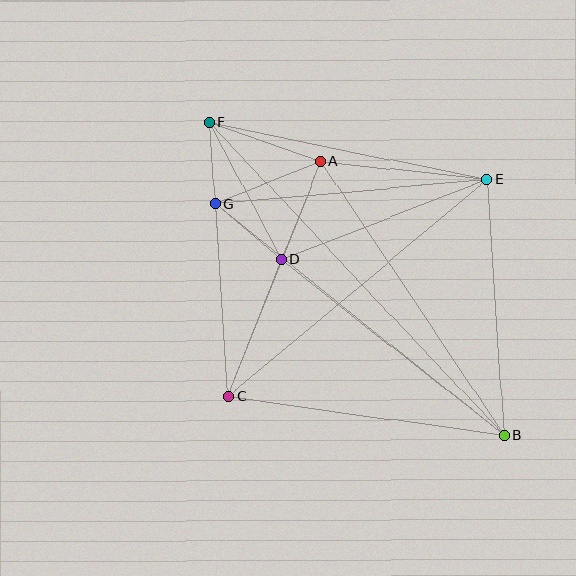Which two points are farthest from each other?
Points B and F are farthest from each other.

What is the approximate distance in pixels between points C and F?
The distance between C and F is approximately 274 pixels.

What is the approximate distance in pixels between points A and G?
The distance between A and G is approximately 114 pixels.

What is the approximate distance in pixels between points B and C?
The distance between B and C is approximately 279 pixels.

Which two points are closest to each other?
Points F and G are closest to each other.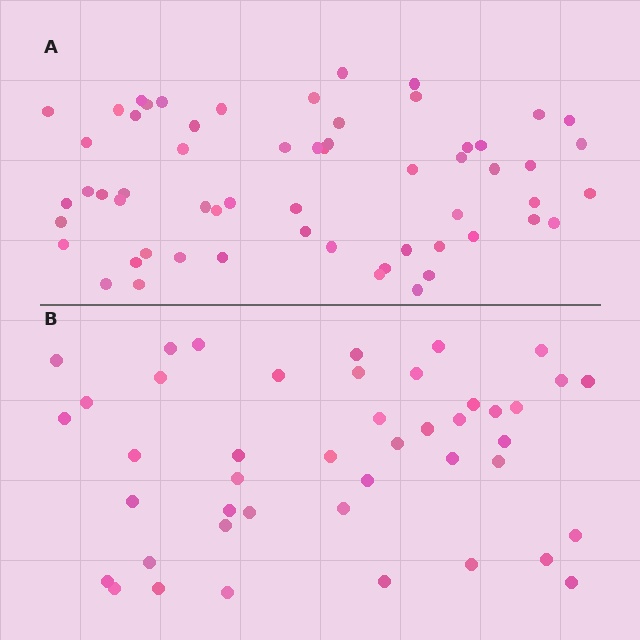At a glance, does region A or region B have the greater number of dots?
Region A (the top region) has more dots.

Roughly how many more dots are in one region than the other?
Region A has approximately 15 more dots than region B.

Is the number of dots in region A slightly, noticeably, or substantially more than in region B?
Region A has noticeably more, but not dramatically so. The ratio is roughly 1.3 to 1.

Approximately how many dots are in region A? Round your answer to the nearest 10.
About 60 dots. (The exact count is 59, which rounds to 60.)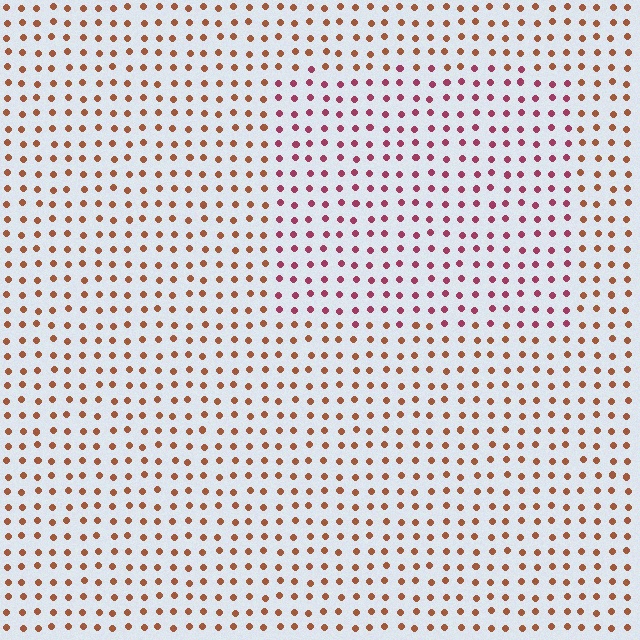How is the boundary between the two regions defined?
The boundary is defined purely by a slight shift in hue (about 41 degrees). Spacing, size, and orientation are identical on both sides.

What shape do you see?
I see a rectangle.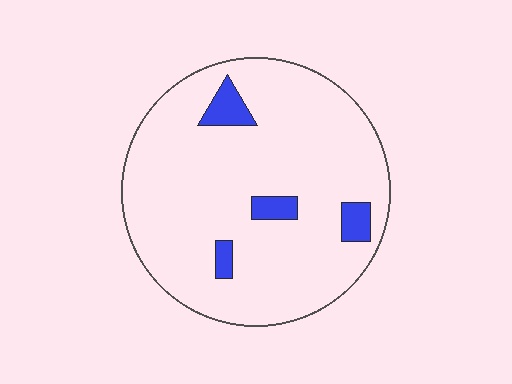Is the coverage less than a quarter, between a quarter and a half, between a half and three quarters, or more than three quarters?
Less than a quarter.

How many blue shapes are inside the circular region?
4.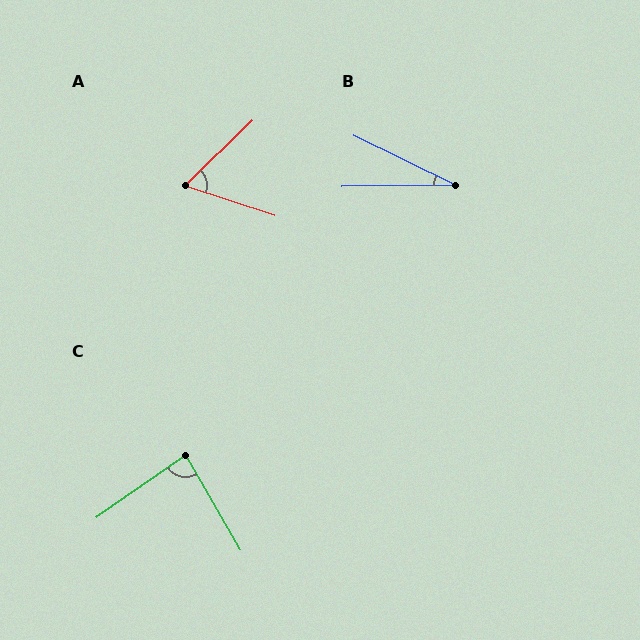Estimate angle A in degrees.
Approximately 63 degrees.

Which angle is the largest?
C, at approximately 85 degrees.